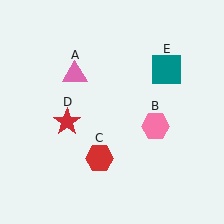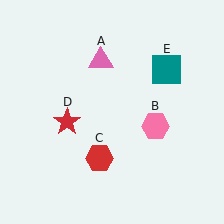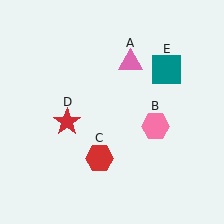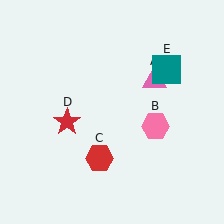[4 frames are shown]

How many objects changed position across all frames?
1 object changed position: pink triangle (object A).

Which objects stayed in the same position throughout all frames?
Pink hexagon (object B) and red hexagon (object C) and red star (object D) and teal square (object E) remained stationary.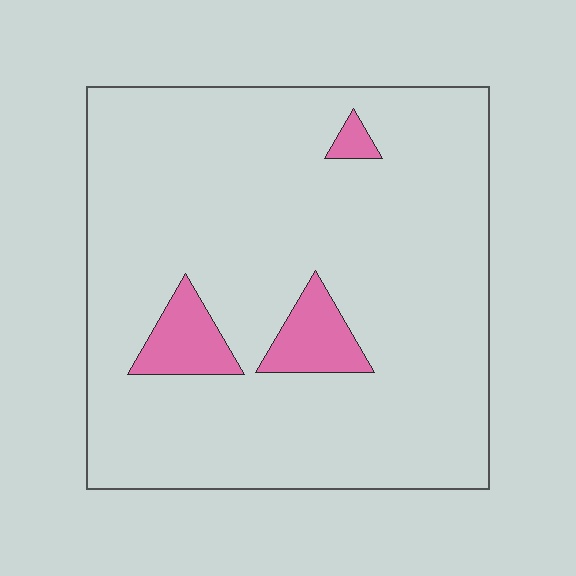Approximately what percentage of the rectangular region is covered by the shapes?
Approximately 10%.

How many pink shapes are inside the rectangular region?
3.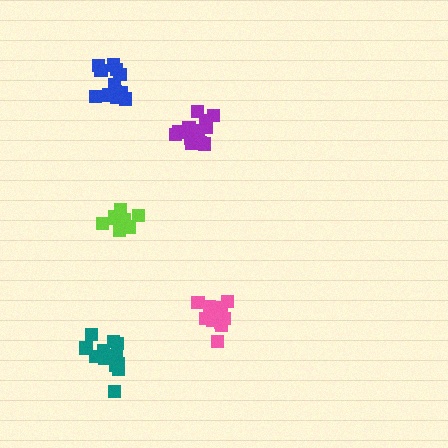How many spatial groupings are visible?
There are 5 spatial groupings.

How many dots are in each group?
Group 1: 14 dots, Group 2: 13 dots, Group 3: 10 dots, Group 4: 16 dots, Group 5: 11 dots (64 total).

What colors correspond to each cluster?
The clusters are colored: teal, blue, lime, purple, pink.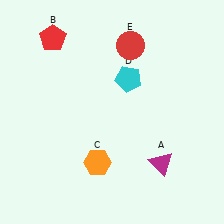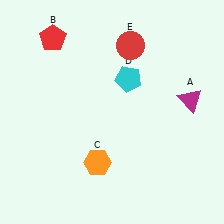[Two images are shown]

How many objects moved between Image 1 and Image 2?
1 object moved between the two images.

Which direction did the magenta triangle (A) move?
The magenta triangle (A) moved up.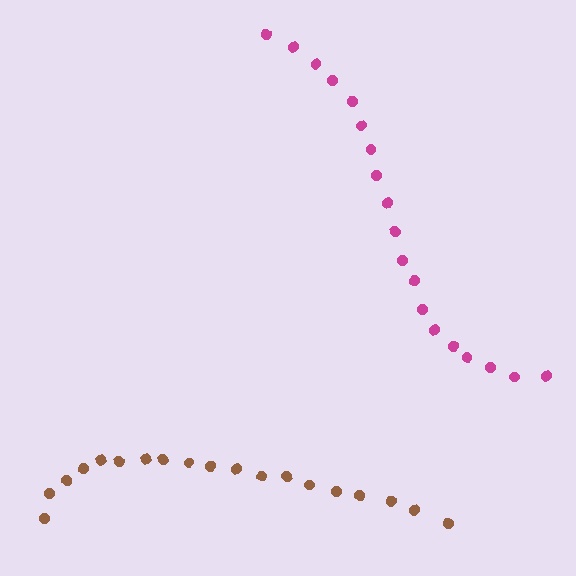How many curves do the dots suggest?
There are 2 distinct paths.